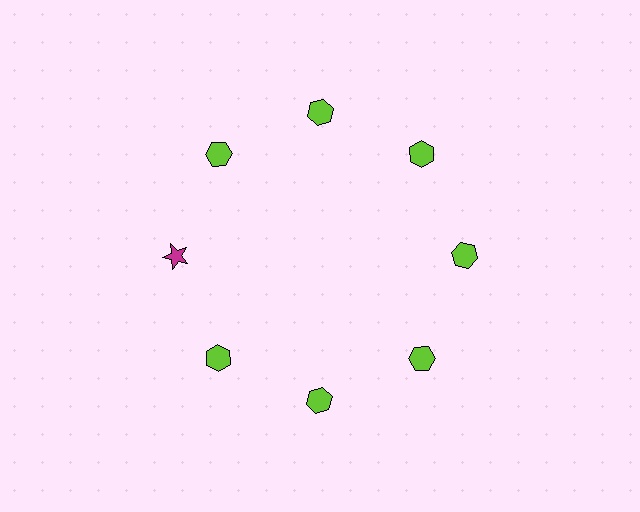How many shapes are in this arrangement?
There are 8 shapes arranged in a ring pattern.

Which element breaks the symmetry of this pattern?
The magenta star at roughly the 9 o'clock position breaks the symmetry. All other shapes are lime hexagons.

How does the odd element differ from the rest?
It differs in both color (magenta instead of lime) and shape (star instead of hexagon).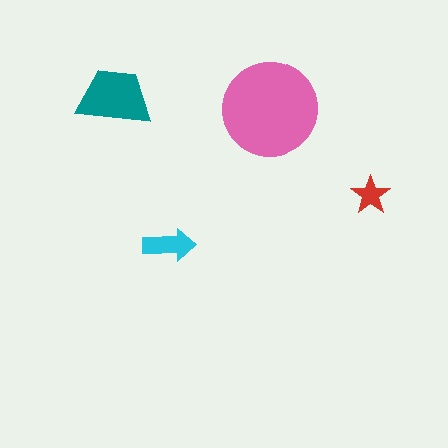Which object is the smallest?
The red star.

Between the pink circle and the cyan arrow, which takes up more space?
The pink circle.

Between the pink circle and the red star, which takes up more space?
The pink circle.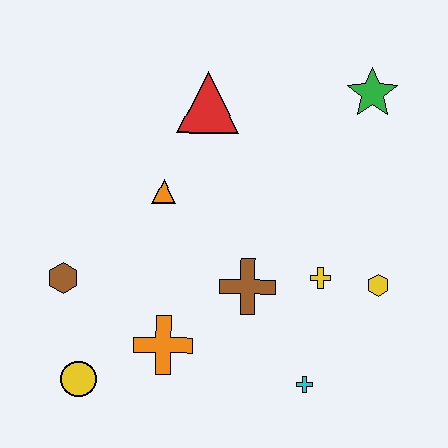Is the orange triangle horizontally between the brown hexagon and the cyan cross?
Yes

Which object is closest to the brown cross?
The yellow cross is closest to the brown cross.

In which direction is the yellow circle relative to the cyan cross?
The yellow circle is to the left of the cyan cross.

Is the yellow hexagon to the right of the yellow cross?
Yes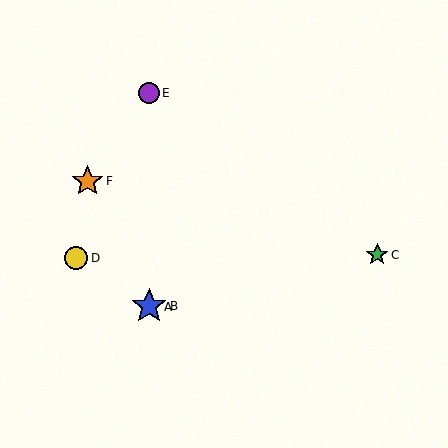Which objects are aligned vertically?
Objects A, B, E are aligned vertically.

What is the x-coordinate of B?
Object B is at x≈149.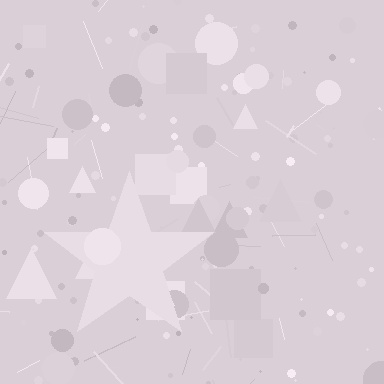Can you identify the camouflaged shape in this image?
The camouflaged shape is a star.